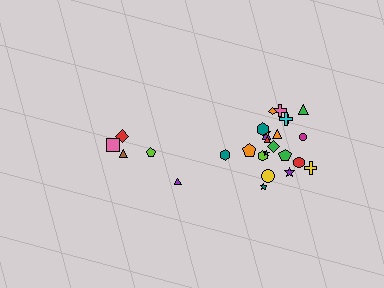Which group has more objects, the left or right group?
The right group.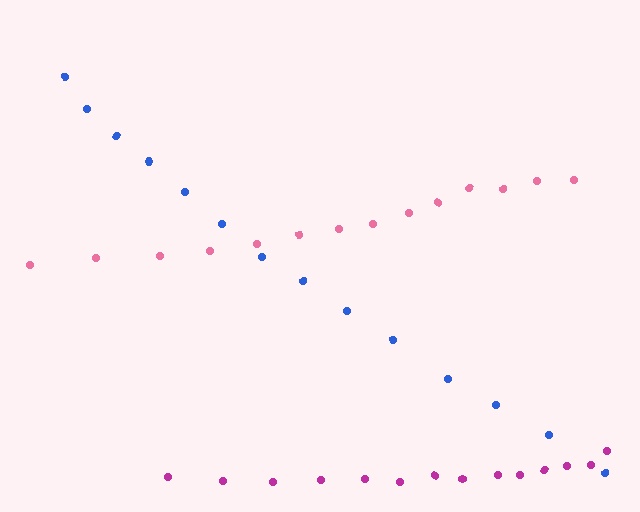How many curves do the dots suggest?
There are 3 distinct paths.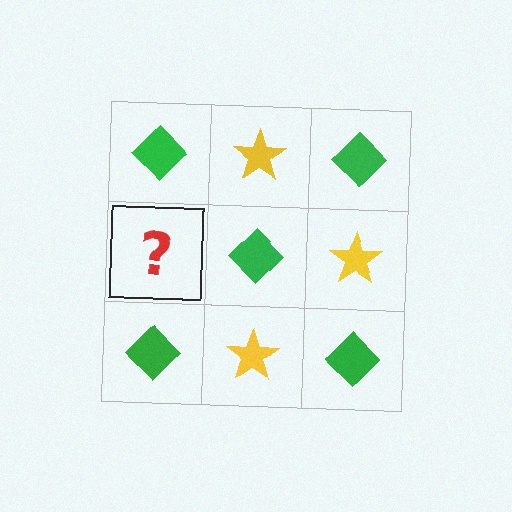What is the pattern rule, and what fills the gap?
The rule is that it alternates green diamond and yellow star in a checkerboard pattern. The gap should be filled with a yellow star.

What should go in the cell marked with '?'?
The missing cell should contain a yellow star.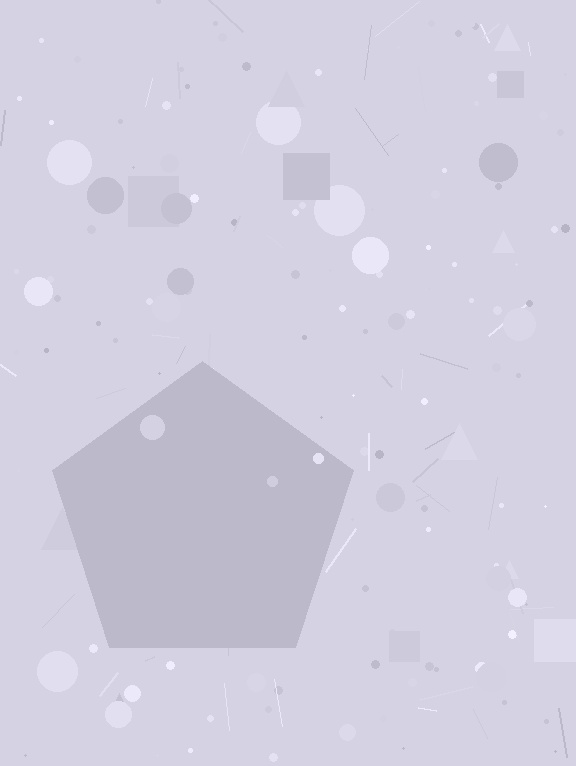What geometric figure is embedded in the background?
A pentagon is embedded in the background.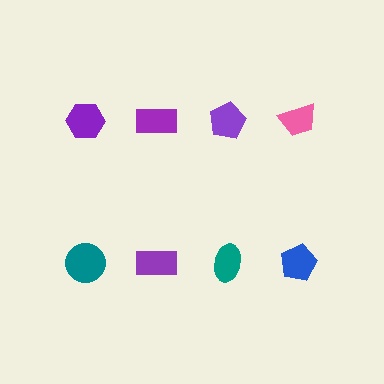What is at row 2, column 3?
A teal ellipse.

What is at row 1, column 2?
A purple rectangle.